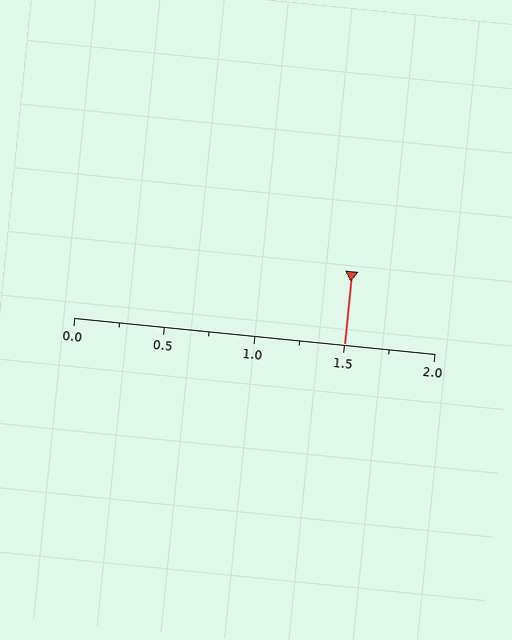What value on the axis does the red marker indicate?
The marker indicates approximately 1.5.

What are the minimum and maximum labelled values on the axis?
The axis runs from 0.0 to 2.0.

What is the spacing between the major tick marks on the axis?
The major ticks are spaced 0.5 apart.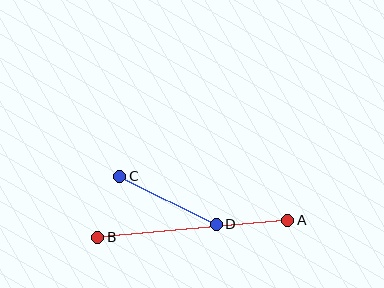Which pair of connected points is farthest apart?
Points A and B are farthest apart.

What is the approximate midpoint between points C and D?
The midpoint is at approximately (168, 200) pixels.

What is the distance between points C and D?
The distance is approximately 108 pixels.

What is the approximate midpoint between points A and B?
The midpoint is at approximately (193, 229) pixels.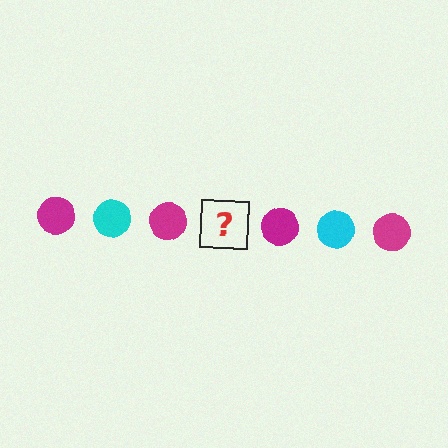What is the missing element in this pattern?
The missing element is a cyan circle.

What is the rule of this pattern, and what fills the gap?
The rule is that the pattern cycles through magenta, cyan circles. The gap should be filled with a cyan circle.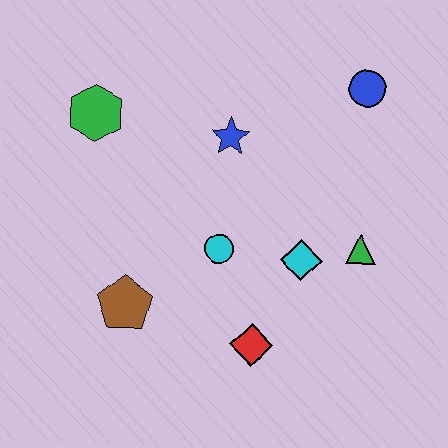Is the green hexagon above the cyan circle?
Yes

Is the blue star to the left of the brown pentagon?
No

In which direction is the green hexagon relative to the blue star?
The green hexagon is to the left of the blue star.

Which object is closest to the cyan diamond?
The green triangle is closest to the cyan diamond.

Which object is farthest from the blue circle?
The brown pentagon is farthest from the blue circle.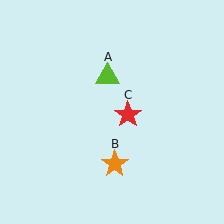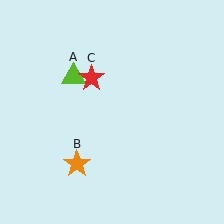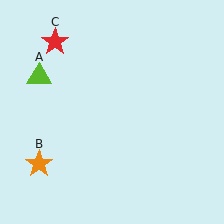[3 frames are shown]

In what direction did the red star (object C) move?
The red star (object C) moved up and to the left.